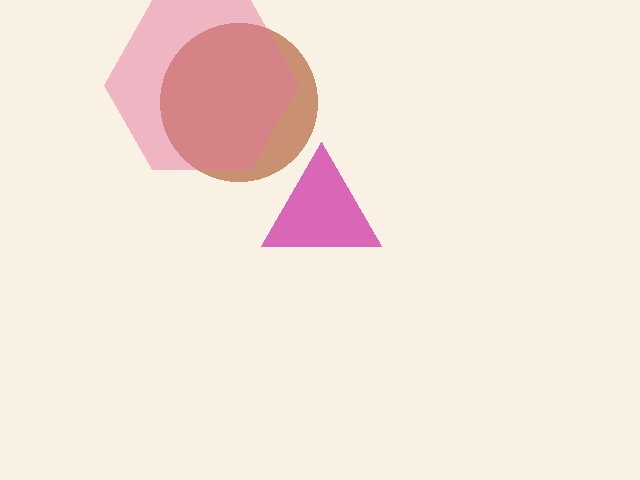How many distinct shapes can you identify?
There are 3 distinct shapes: a magenta triangle, a brown circle, a pink hexagon.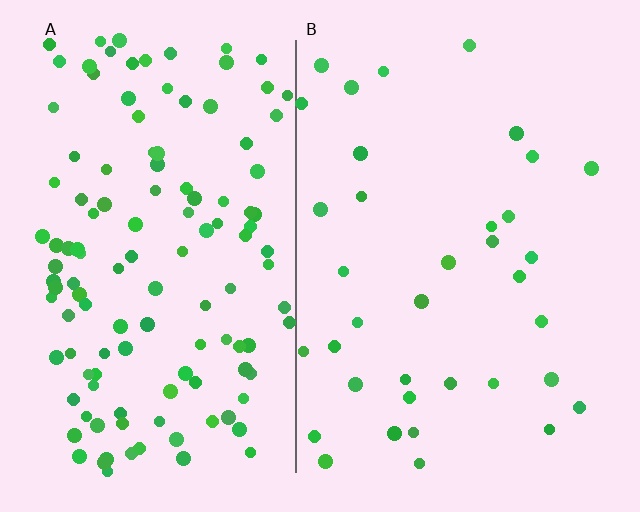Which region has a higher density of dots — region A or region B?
A (the left).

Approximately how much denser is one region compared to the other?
Approximately 3.5× — region A over region B.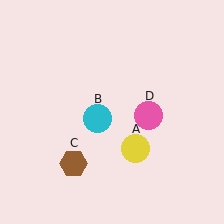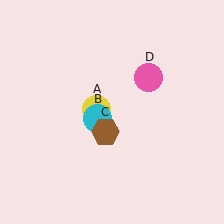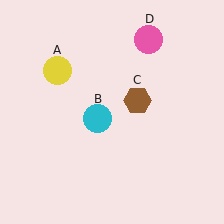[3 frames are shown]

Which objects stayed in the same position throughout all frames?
Cyan circle (object B) remained stationary.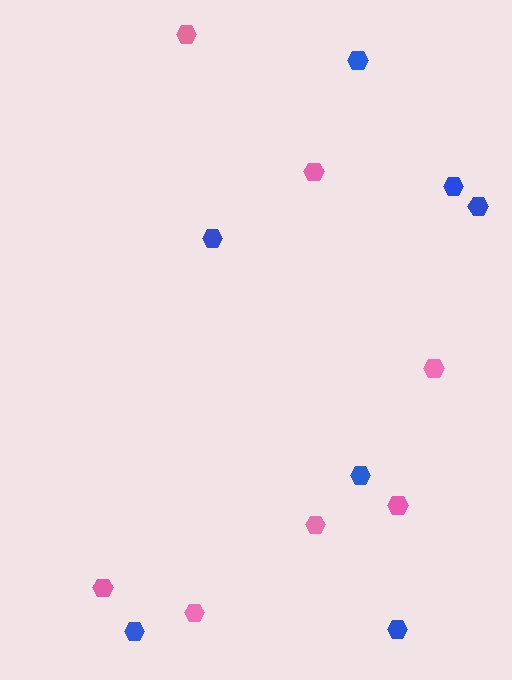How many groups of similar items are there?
There are 2 groups: one group of pink hexagons (7) and one group of blue hexagons (7).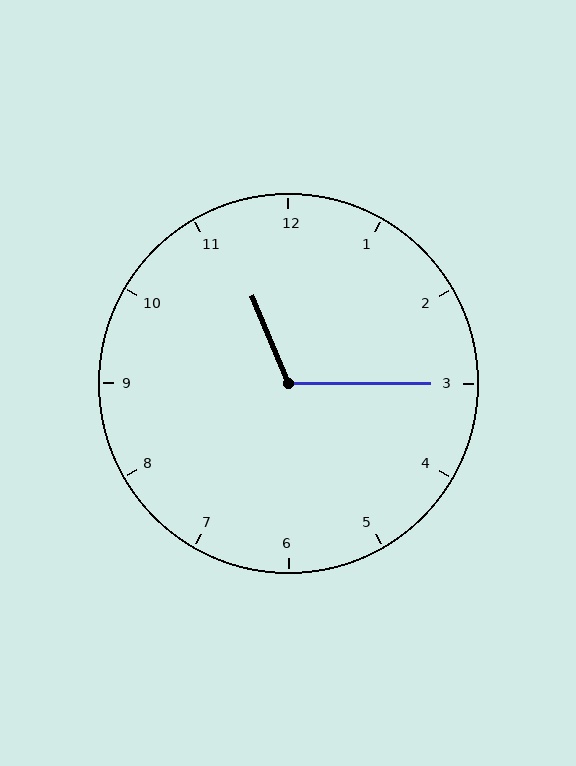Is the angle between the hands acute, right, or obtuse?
It is obtuse.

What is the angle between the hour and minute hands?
Approximately 112 degrees.